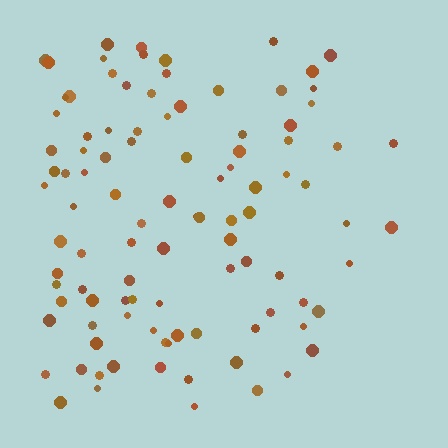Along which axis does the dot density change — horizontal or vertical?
Horizontal.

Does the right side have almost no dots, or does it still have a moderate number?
Still a moderate number, just noticeably fewer than the left.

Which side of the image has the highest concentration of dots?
The left.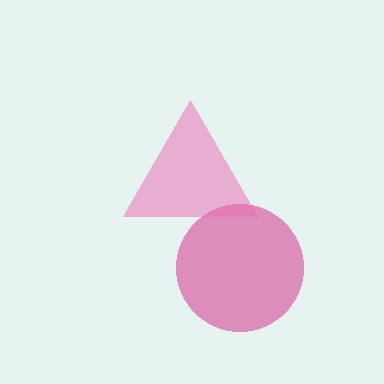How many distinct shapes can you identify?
There are 2 distinct shapes: a magenta circle, a pink triangle.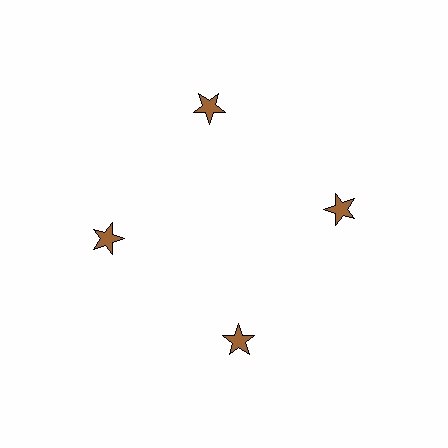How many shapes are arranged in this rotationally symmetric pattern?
There are 4 shapes, arranged in 4 groups of 1.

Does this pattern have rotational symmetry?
Yes, this pattern has 4-fold rotational symmetry. It looks the same after rotating 90 degrees around the center.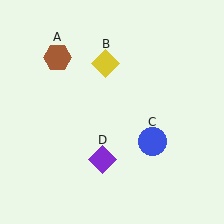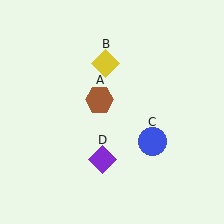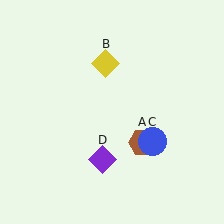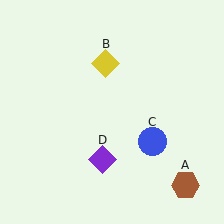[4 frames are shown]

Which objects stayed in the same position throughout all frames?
Yellow diamond (object B) and blue circle (object C) and purple diamond (object D) remained stationary.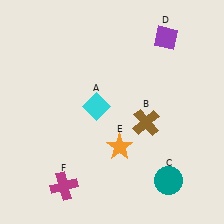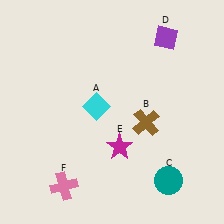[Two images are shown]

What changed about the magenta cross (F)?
In Image 1, F is magenta. In Image 2, it changed to pink.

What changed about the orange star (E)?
In Image 1, E is orange. In Image 2, it changed to magenta.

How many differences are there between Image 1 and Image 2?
There are 2 differences between the two images.